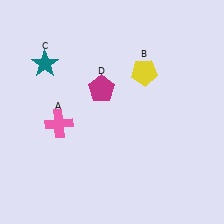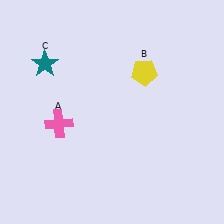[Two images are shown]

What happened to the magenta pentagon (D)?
The magenta pentagon (D) was removed in Image 2. It was in the top-left area of Image 1.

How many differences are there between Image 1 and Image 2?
There is 1 difference between the two images.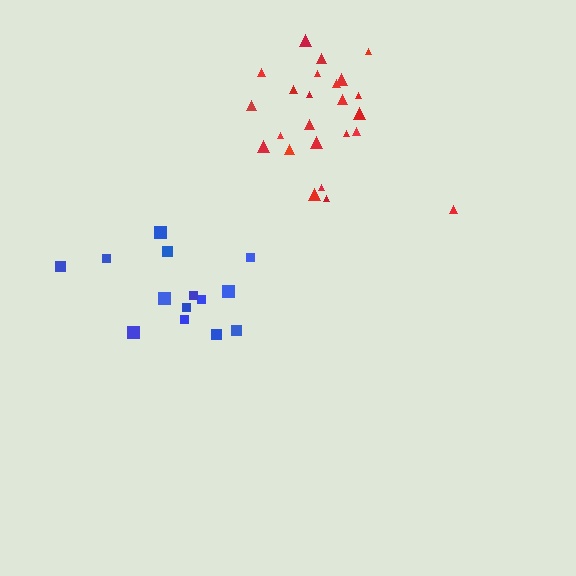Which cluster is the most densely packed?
Red.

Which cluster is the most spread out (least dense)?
Blue.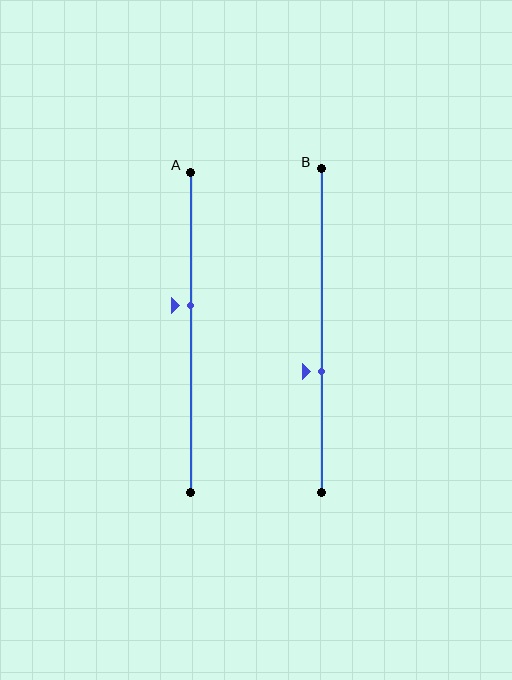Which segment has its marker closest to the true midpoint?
Segment A has its marker closest to the true midpoint.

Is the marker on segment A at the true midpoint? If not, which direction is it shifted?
No, the marker on segment A is shifted upward by about 8% of the segment length.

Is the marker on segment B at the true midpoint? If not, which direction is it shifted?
No, the marker on segment B is shifted downward by about 13% of the segment length.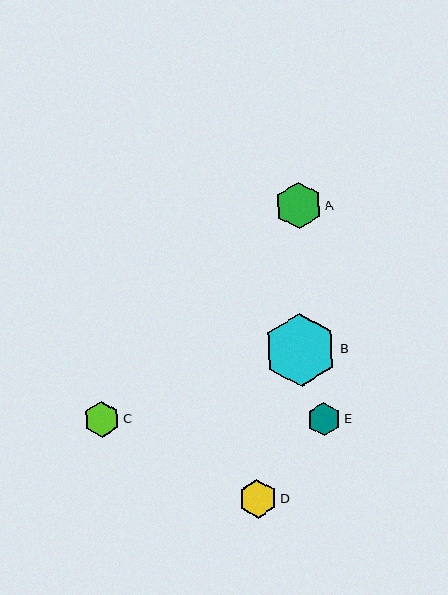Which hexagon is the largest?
Hexagon B is the largest with a size of approximately 73 pixels.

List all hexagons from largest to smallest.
From largest to smallest: B, A, D, C, E.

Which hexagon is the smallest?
Hexagon E is the smallest with a size of approximately 33 pixels.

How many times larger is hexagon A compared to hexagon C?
Hexagon A is approximately 1.3 times the size of hexagon C.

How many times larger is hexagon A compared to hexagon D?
Hexagon A is approximately 1.2 times the size of hexagon D.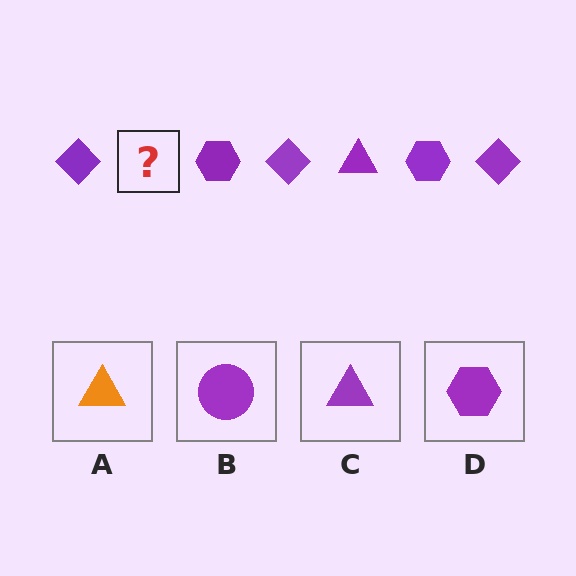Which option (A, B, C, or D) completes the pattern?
C.